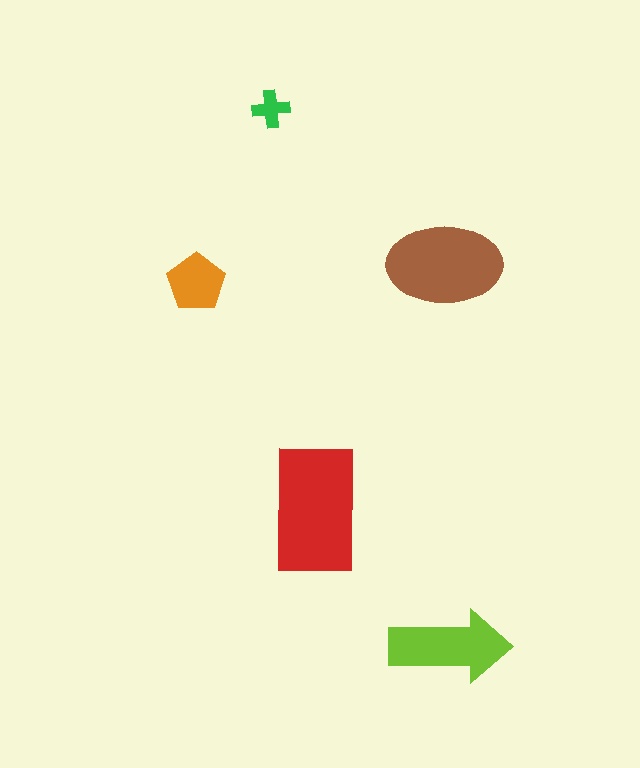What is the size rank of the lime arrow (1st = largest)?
3rd.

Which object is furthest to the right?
The lime arrow is rightmost.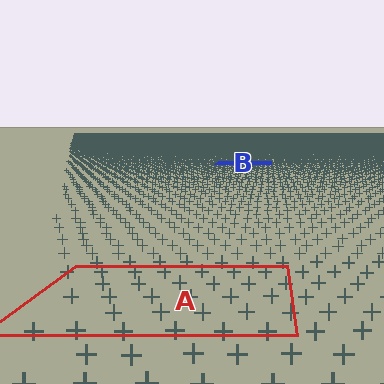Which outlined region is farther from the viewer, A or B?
Region B is farther from the viewer — the texture elements inside it appear smaller and more densely packed.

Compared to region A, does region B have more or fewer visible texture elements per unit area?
Region B has more texture elements per unit area — they are packed more densely because it is farther away.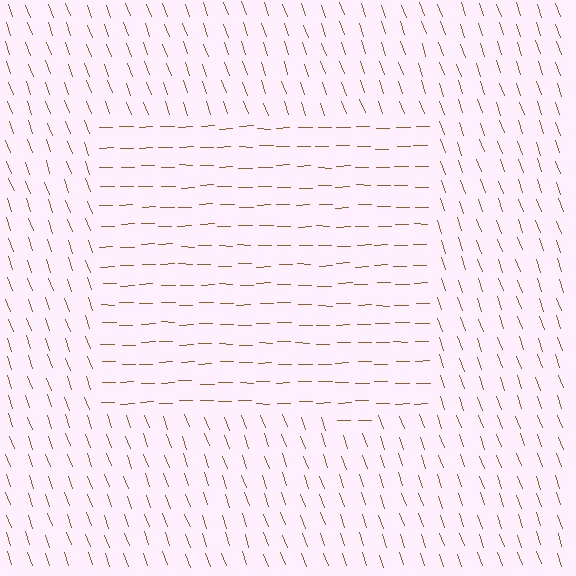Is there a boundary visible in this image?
Yes, there is a texture boundary formed by a change in line orientation.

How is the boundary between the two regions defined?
The boundary is defined purely by a change in line orientation (approximately 71 degrees difference). All lines are the same color and thickness.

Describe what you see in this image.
The image is filled with small brown line segments. A rectangle region in the image has lines oriented differently from the surrounding lines, creating a visible texture boundary.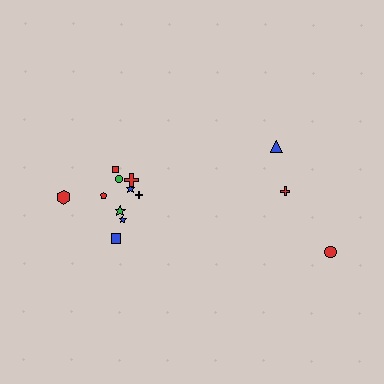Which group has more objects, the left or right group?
The left group.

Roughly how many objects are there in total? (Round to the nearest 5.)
Roughly 15 objects in total.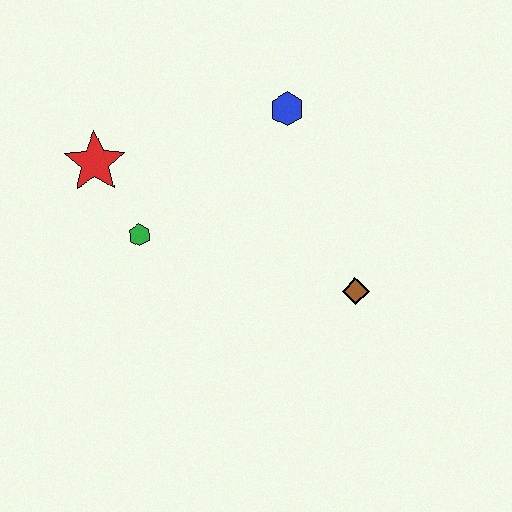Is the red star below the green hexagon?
No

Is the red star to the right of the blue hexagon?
No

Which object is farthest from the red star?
The brown diamond is farthest from the red star.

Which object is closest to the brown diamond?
The blue hexagon is closest to the brown diamond.